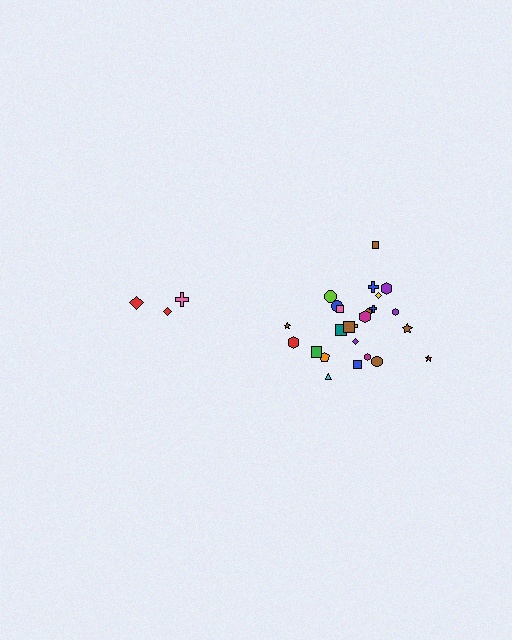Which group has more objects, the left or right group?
The right group.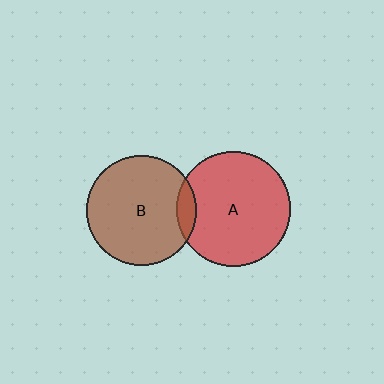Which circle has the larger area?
Circle A (red).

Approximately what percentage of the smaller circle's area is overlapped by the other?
Approximately 10%.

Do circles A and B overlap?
Yes.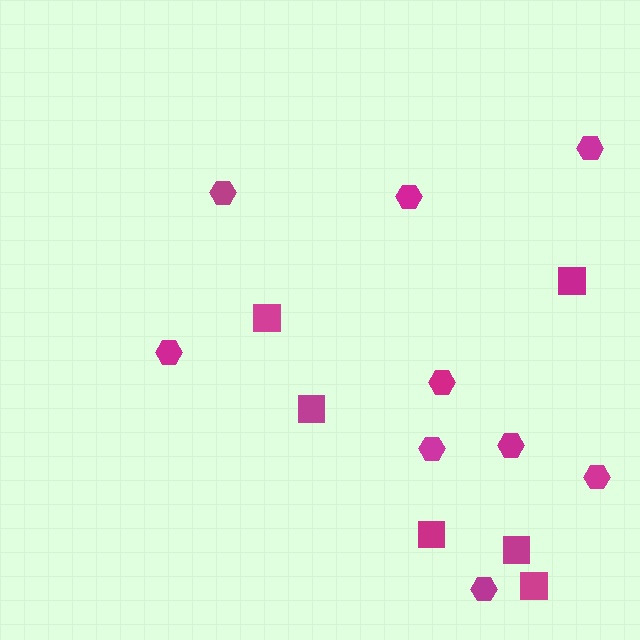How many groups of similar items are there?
There are 2 groups: one group of squares (6) and one group of hexagons (9).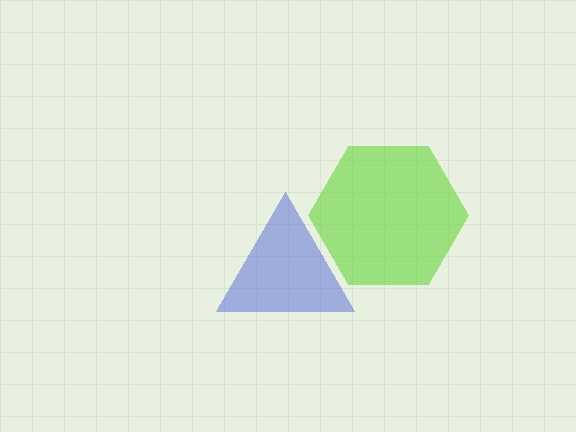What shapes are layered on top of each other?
The layered shapes are: a lime hexagon, a blue triangle.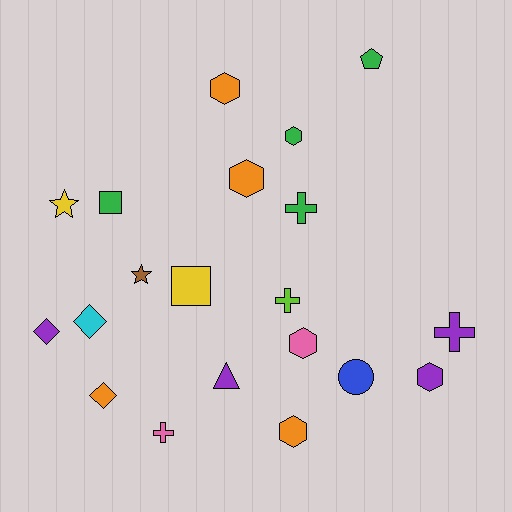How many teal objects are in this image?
There are no teal objects.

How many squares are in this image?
There are 2 squares.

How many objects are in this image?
There are 20 objects.